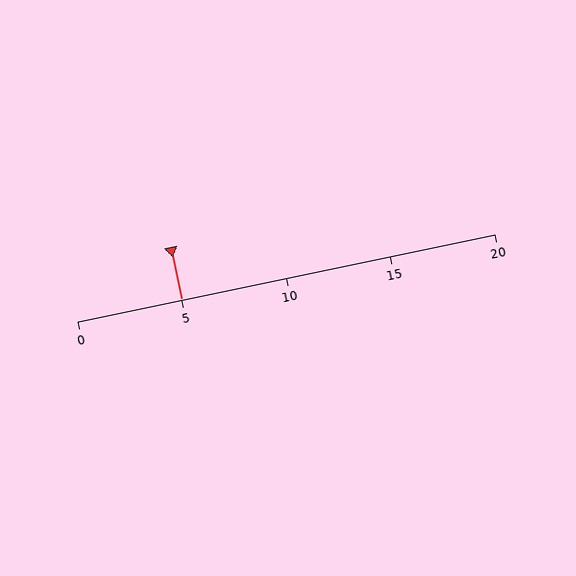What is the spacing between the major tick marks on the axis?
The major ticks are spaced 5 apart.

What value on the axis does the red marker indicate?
The marker indicates approximately 5.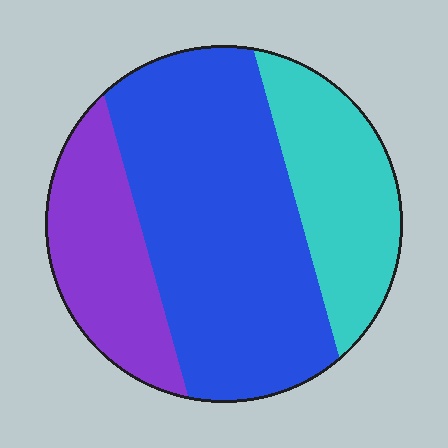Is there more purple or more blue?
Blue.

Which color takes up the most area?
Blue, at roughly 55%.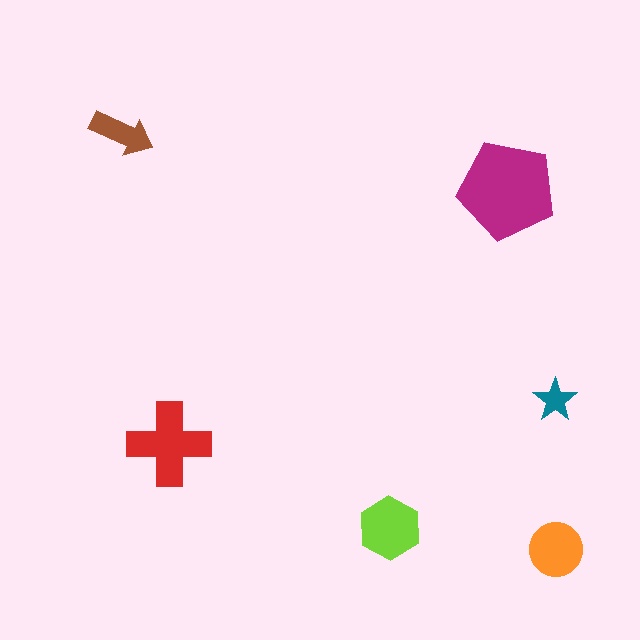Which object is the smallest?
The teal star.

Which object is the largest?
The magenta pentagon.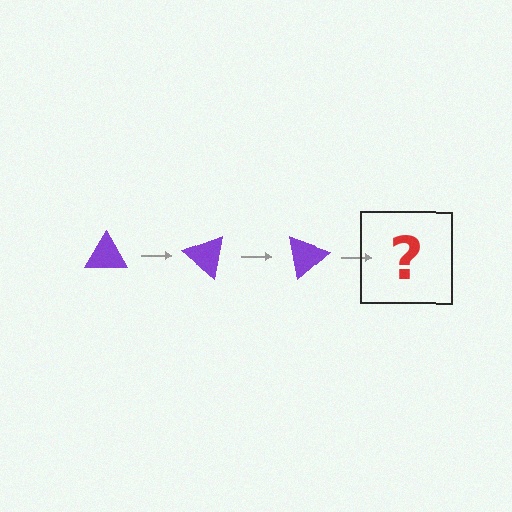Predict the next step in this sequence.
The next step is a purple triangle rotated 120 degrees.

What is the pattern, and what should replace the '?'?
The pattern is that the triangle rotates 40 degrees each step. The '?' should be a purple triangle rotated 120 degrees.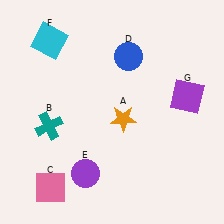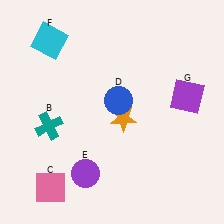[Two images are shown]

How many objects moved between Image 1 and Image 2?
1 object moved between the two images.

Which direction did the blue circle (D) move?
The blue circle (D) moved down.